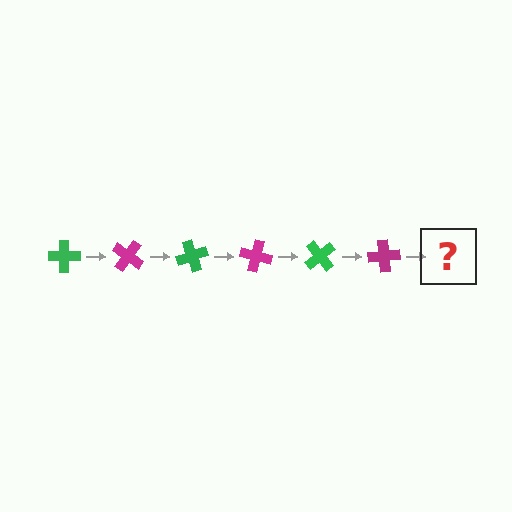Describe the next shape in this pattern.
It should be a green cross, rotated 210 degrees from the start.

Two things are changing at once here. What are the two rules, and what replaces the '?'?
The two rules are that it rotates 35 degrees each step and the color cycles through green and magenta. The '?' should be a green cross, rotated 210 degrees from the start.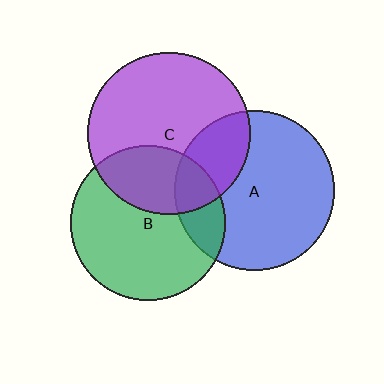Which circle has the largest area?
Circle C (purple).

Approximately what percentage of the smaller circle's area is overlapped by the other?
Approximately 20%.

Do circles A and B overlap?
Yes.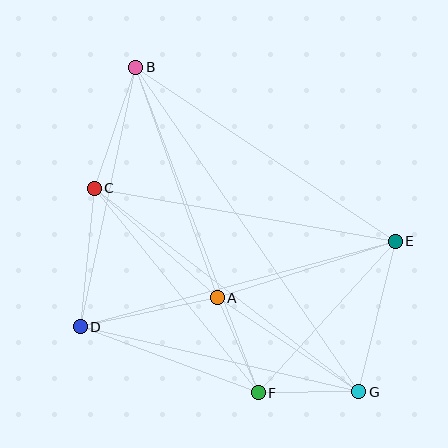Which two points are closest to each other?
Points F and G are closest to each other.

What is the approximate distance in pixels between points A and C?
The distance between A and C is approximately 165 pixels.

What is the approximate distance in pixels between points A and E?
The distance between A and E is approximately 186 pixels.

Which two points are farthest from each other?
Points B and G are farthest from each other.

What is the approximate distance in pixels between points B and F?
The distance between B and F is approximately 348 pixels.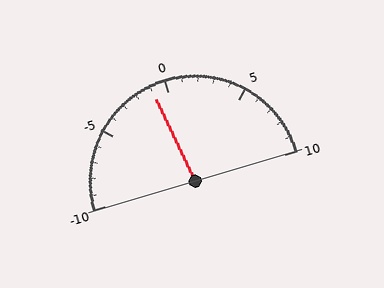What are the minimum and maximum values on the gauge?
The gauge ranges from -10 to 10.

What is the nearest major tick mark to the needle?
The nearest major tick mark is 0.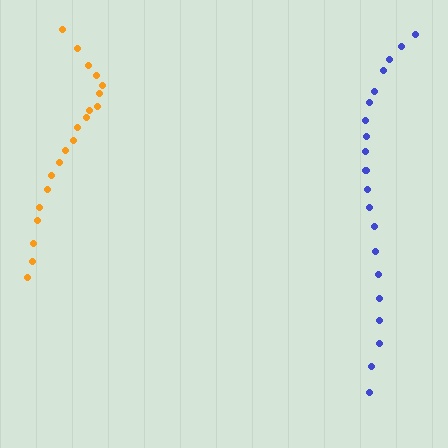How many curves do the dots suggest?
There are 2 distinct paths.